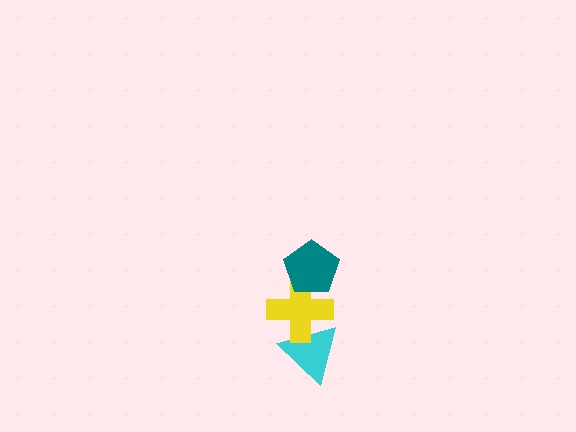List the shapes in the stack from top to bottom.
From top to bottom: the teal pentagon, the yellow cross, the cyan triangle.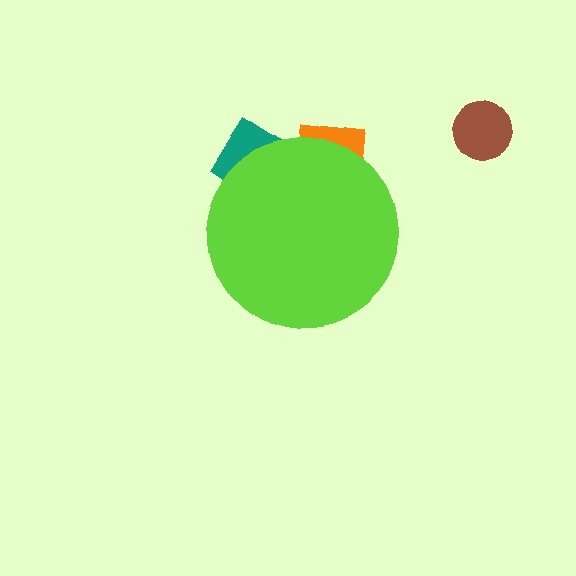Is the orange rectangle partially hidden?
Yes, the orange rectangle is partially hidden behind the lime circle.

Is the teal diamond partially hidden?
Yes, the teal diamond is partially hidden behind the lime circle.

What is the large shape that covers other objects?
A lime circle.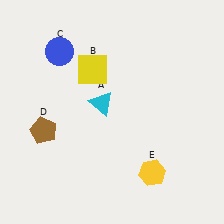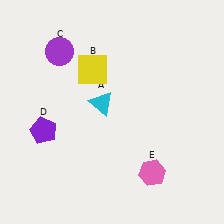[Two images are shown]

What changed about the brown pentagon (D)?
In Image 1, D is brown. In Image 2, it changed to purple.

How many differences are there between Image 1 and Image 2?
There are 3 differences between the two images.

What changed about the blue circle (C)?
In Image 1, C is blue. In Image 2, it changed to purple.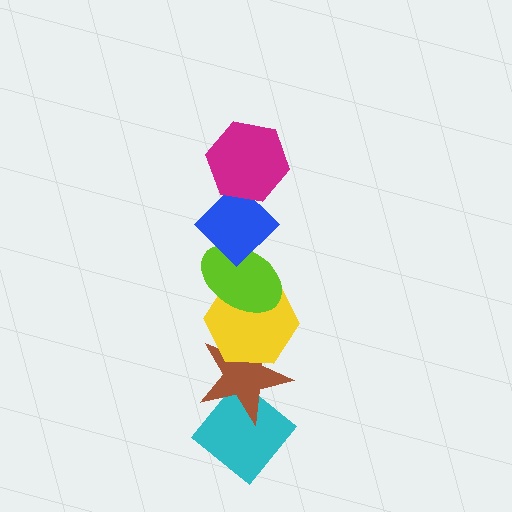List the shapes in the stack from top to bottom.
From top to bottom: the magenta hexagon, the blue diamond, the lime ellipse, the yellow hexagon, the brown star, the cyan diamond.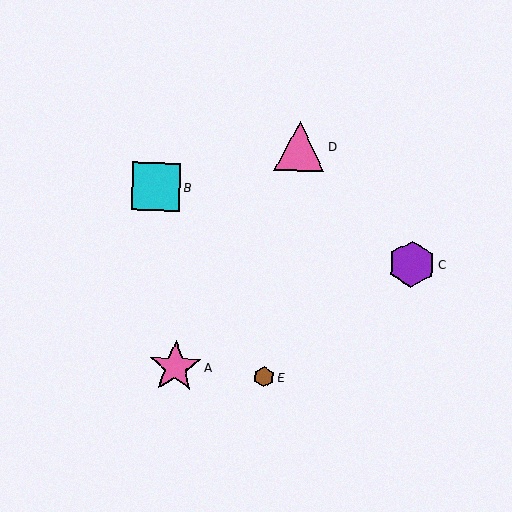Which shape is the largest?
The pink star (labeled A) is the largest.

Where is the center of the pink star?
The center of the pink star is at (175, 367).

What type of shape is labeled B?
Shape B is a cyan square.